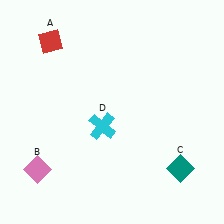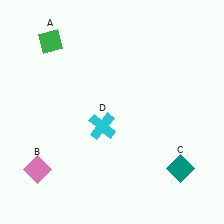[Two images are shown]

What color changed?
The diamond (A) changed from red in Image 1 to green in Image 2.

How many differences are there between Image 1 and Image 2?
There is 1 difference between the two images.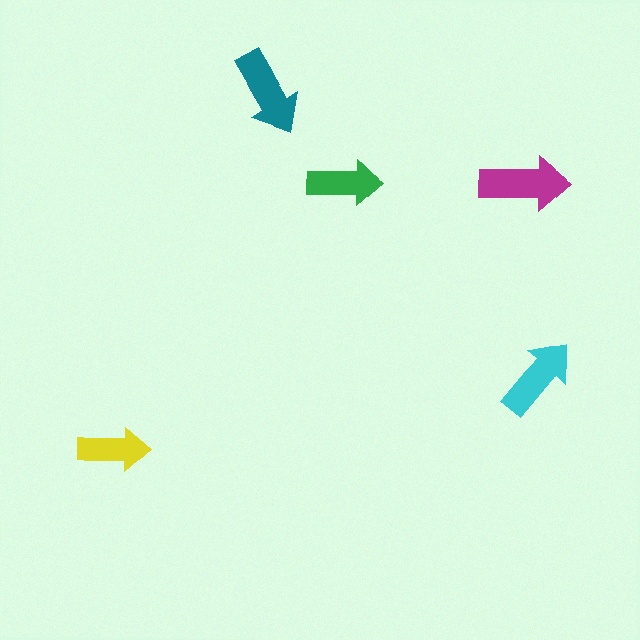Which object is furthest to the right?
The cyan arrow is rightmost.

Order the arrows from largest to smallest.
the magenta one, the teal one, the cyan one, the green one, the yellow one.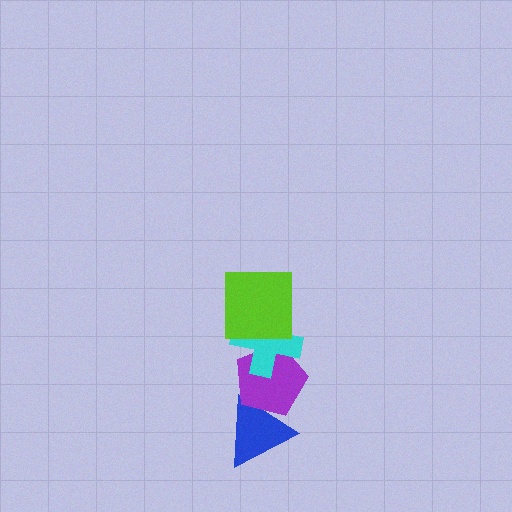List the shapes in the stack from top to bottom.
From top to bottom: the lime square, the cyan cross, the purple pentagon, the blue triangle.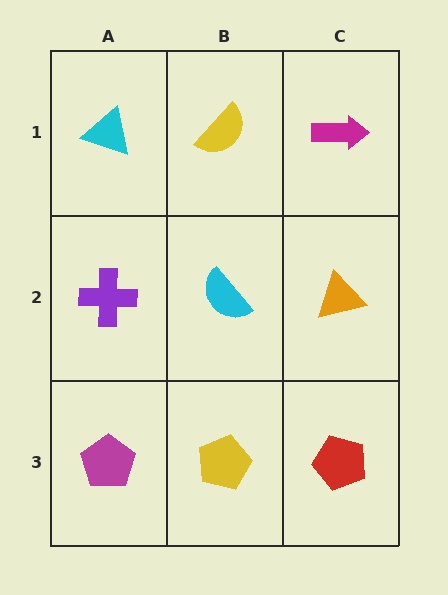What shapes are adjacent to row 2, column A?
A cyan triangle (row 1, column A), a magenta pentagon (row 3, column A), a cyan semicircle (row 2, column B).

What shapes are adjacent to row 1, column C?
An orange triangle (row 2, column C), a yellow semicircle (row 1, column B).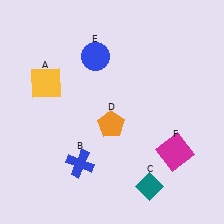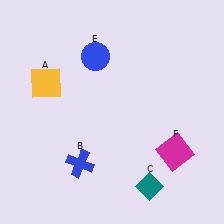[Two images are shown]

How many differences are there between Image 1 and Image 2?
There is 1 difference between the two images.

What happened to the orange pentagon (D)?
The orange pentagon (D) was removed in Image 2. It was in the bottom-left area of Image 1.